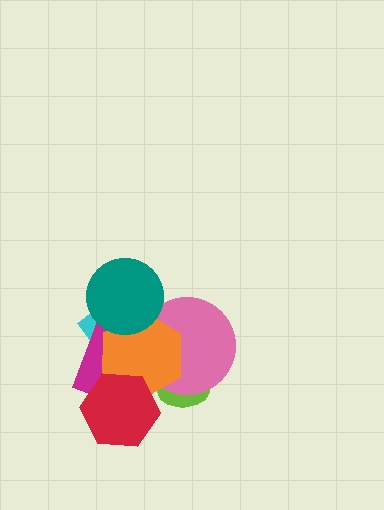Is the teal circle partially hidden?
No, no other shape covers it.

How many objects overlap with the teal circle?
2 objects overlap with the teal circle.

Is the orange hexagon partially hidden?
Yes, it is partially covered by another shape.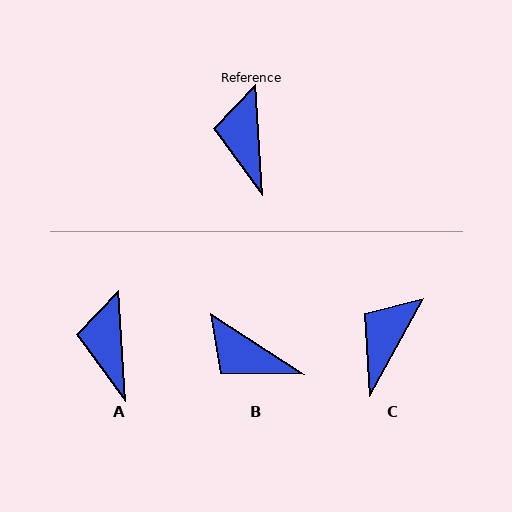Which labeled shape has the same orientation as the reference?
A.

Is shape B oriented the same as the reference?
No, it is off by about 53 degrees.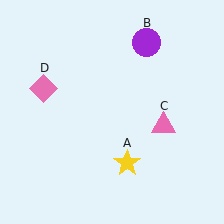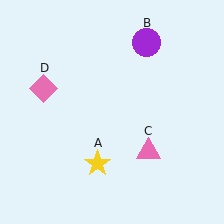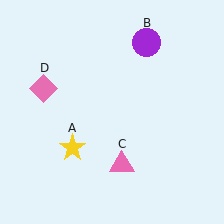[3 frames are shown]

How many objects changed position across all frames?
2 objects changed position: yellow star (object A), pink triangle (object C).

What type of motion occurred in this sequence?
The yellow star (object A), pink triangle (object C) rotated clockwise around the center of the scene.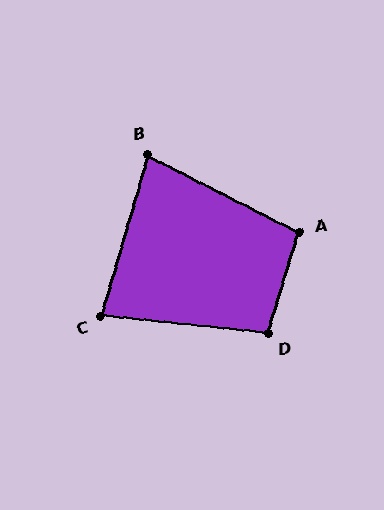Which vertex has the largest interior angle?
D, at approximately 101 degrees.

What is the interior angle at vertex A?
Approximately 100 degrees (obtuse).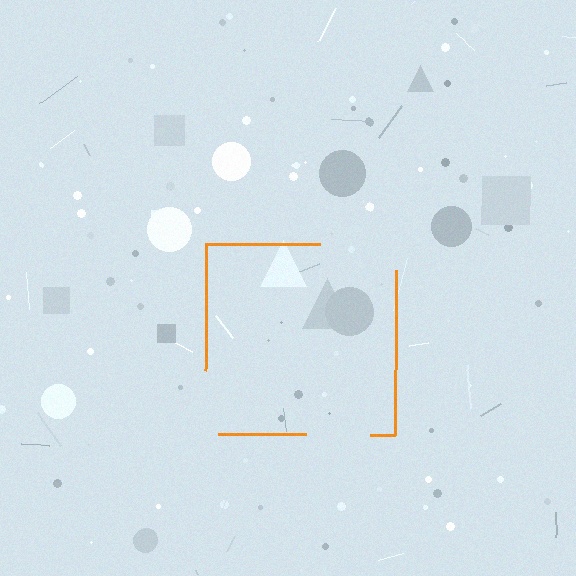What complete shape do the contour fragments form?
The contour fragments form a square.